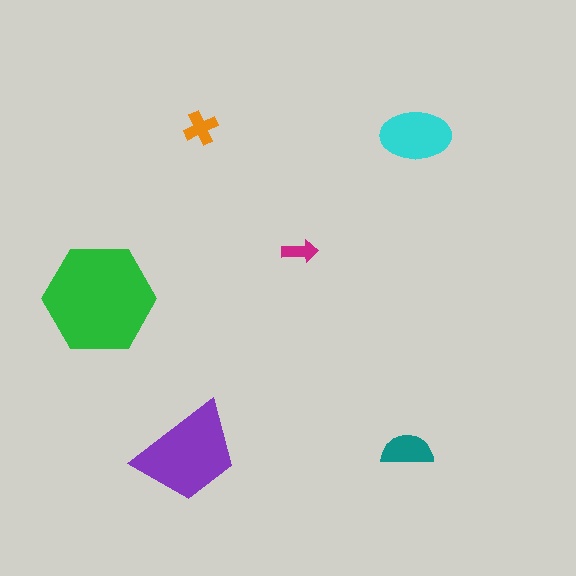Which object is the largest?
The green hexagon.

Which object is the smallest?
The magenta arrow.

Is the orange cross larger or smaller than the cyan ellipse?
Smaller.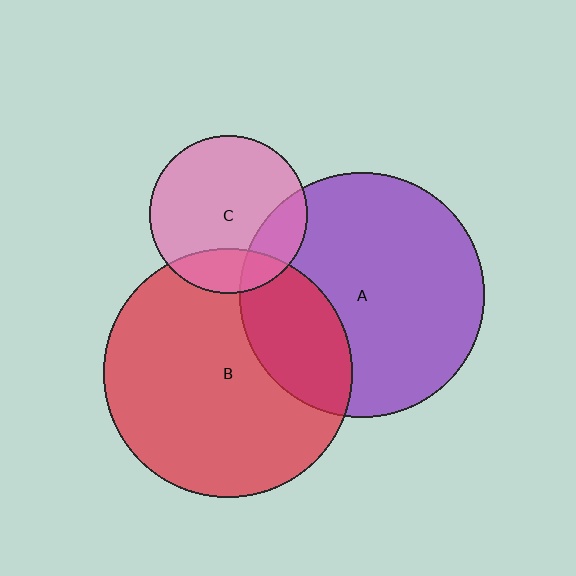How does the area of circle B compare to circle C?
Approximately 2.5 times.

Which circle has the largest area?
Circle B (red).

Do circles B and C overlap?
Yes.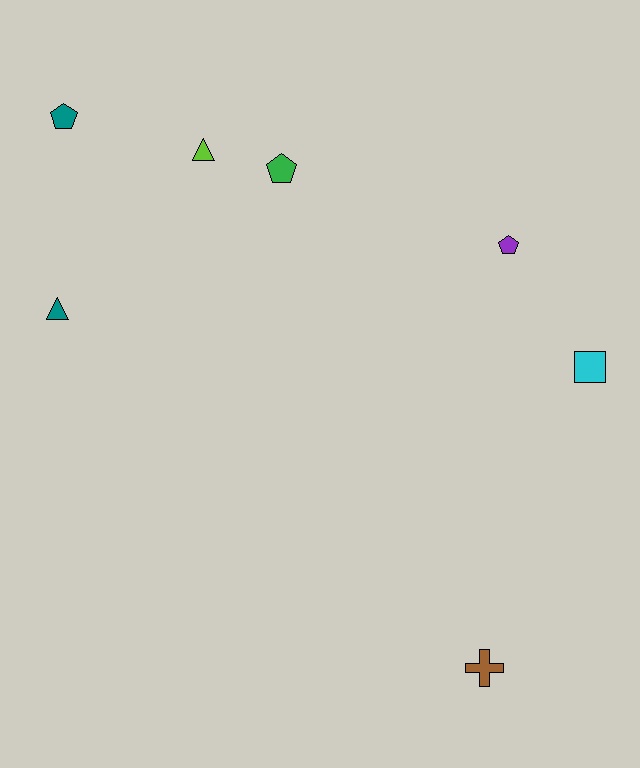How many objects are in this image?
There are 7 objects.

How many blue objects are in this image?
There are no blue objects.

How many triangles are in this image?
There are 2 triangles.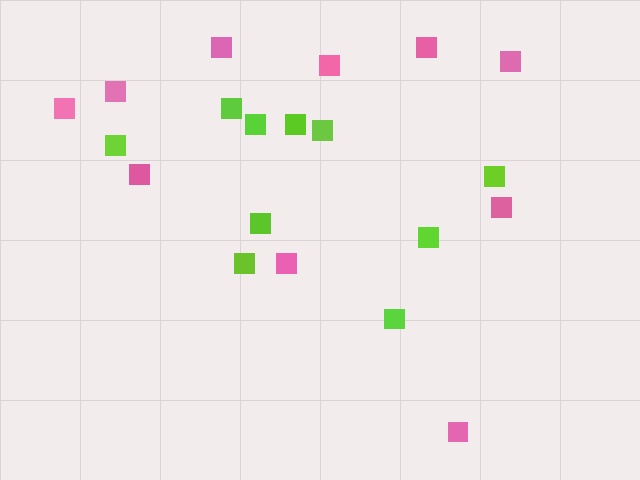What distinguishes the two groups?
There are 2 groups: one group of pink squares (10) and one group of lime squares (10).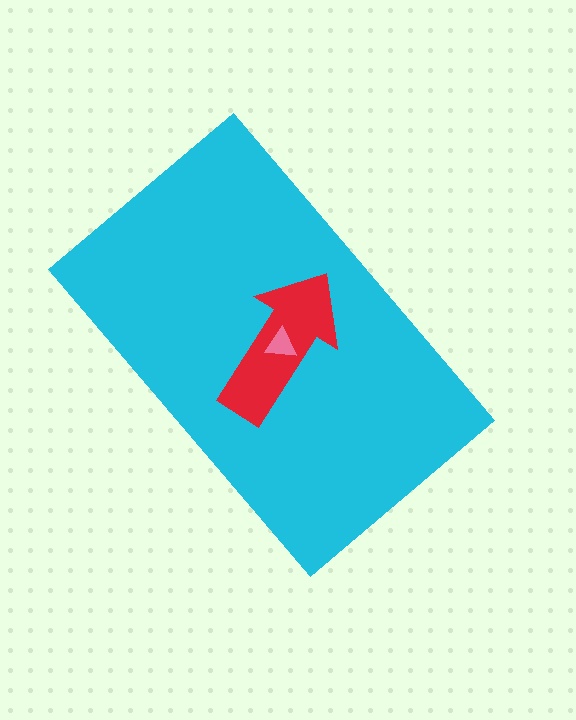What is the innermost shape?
The pink triangle.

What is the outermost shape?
The cyan rectangle.